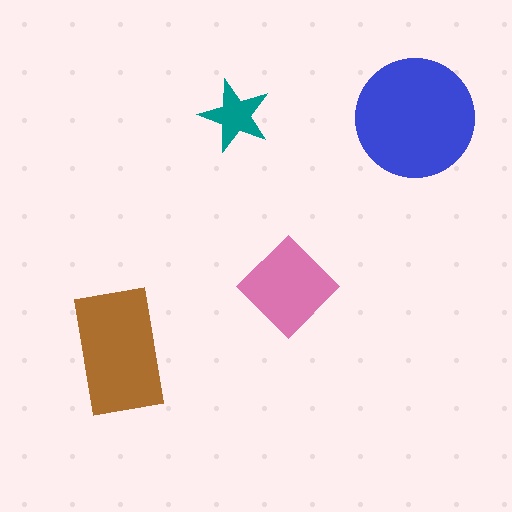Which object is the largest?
The blue circle.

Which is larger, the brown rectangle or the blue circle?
The blue circle.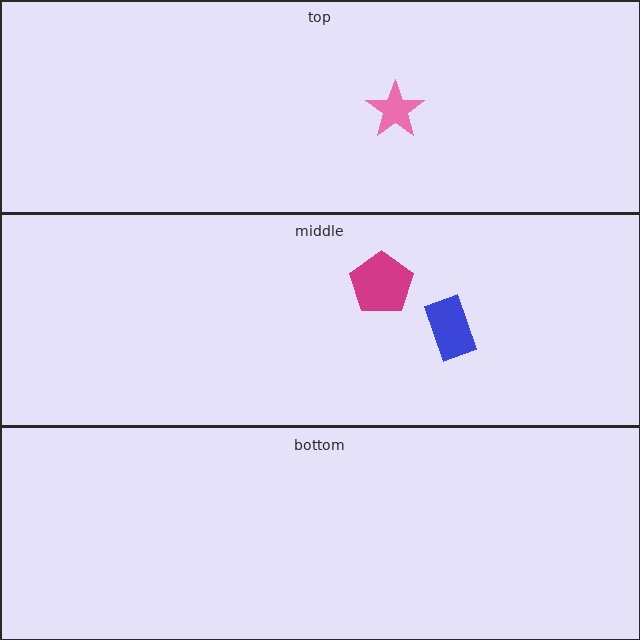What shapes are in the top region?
The pink star.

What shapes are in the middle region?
The magenta pentagon, the blue rectangle.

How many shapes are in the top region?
1.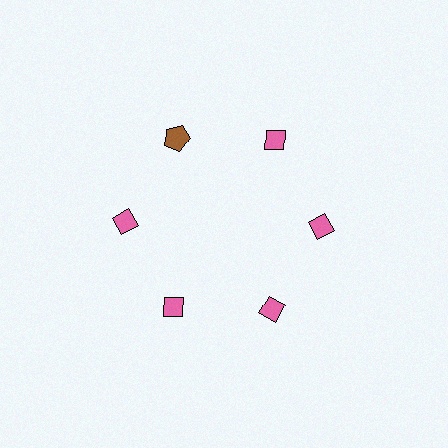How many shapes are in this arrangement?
There are 6 shapes arranged in a ring pattern.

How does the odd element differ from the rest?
It differs in both color (brown instead of pink) and shape (pentagon instead of diamond).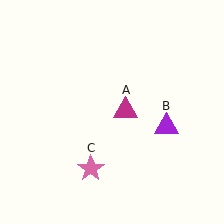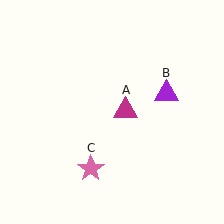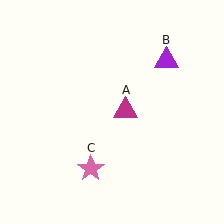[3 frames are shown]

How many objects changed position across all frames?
1 object changed position: purple triangle (object B).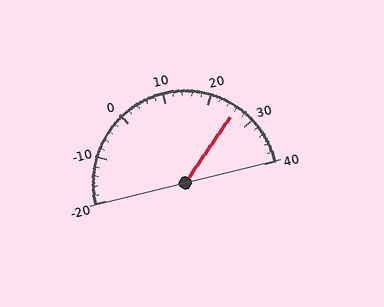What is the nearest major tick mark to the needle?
The nearest major tick mark is 30.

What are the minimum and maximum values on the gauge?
The gauge ranges from -20 to 40.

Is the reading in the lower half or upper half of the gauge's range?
The reading is in the upper half of the range (-20 to 40).